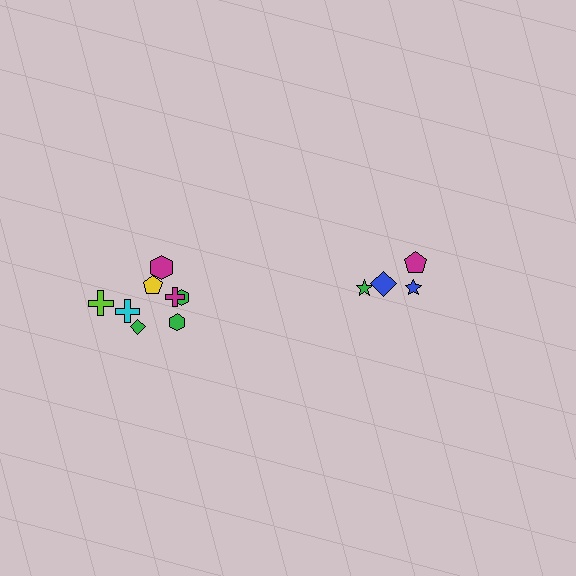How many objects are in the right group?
There are 4 objects.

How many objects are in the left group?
There are 8 objects.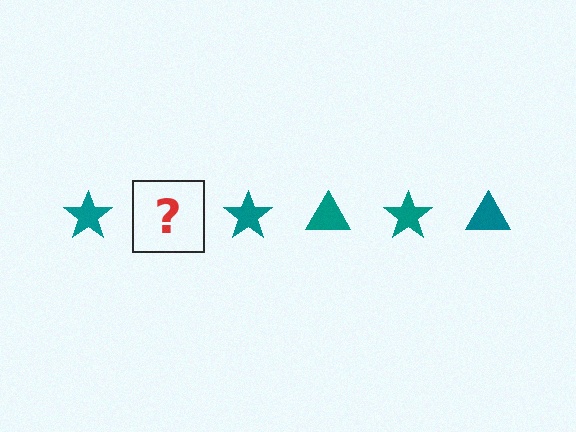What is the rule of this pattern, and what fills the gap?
The rule is that the pattern cycles through star, triangle shapes in teal. The gap should be filled with a teal triangle.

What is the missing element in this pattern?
The missing element is a teal triangle.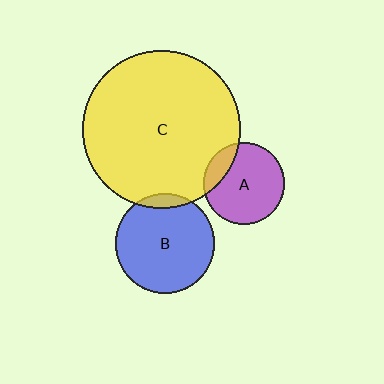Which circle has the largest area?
Circle C (yellow).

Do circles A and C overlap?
Yes.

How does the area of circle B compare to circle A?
Approximately 1.5 times.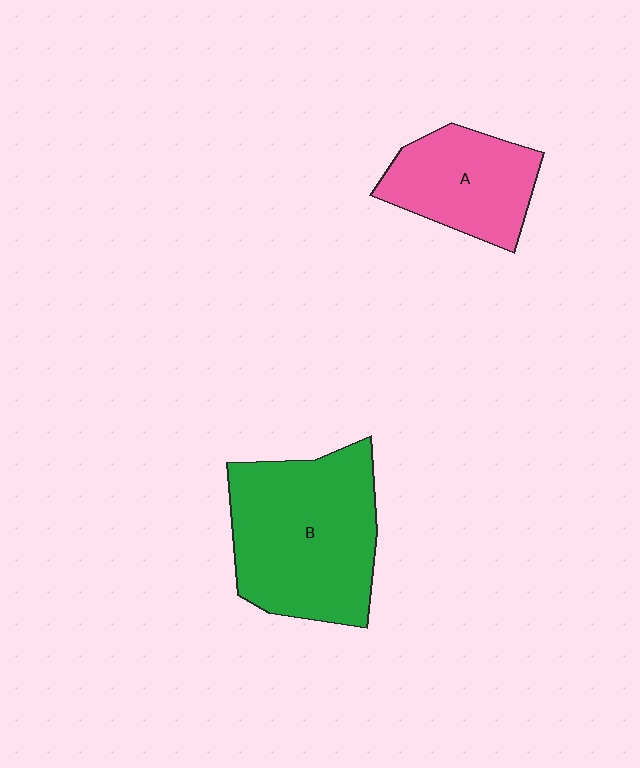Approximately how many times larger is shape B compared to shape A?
Approximately 1.7 times.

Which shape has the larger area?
Shape B (green).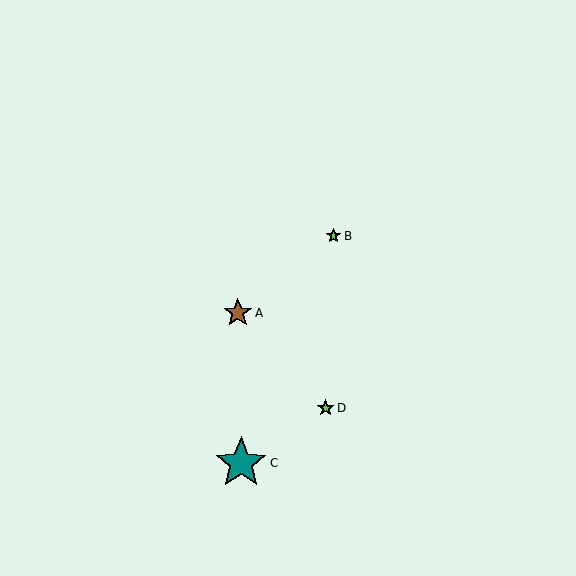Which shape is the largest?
The teal star (labeled C) is the largest.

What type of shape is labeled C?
Shape C is a teal star.